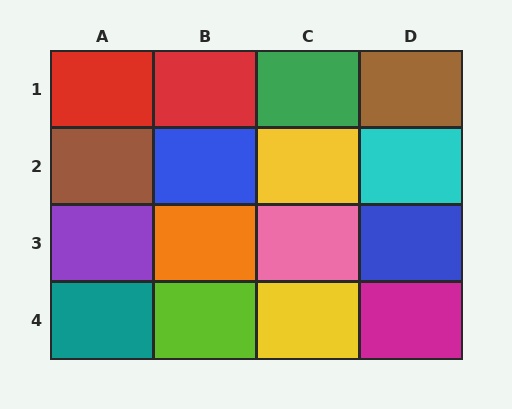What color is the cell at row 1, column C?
Green.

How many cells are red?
2 cells are red.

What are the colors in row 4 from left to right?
Teal, lime, yellow, magenta.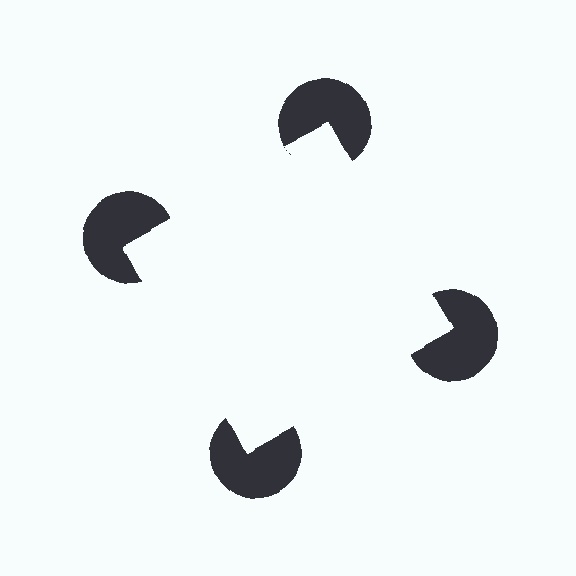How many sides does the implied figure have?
4 sides.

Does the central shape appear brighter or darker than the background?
It typically appears slightly brighter than the background, even though no actual brightness change is drawn.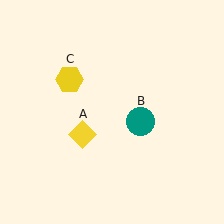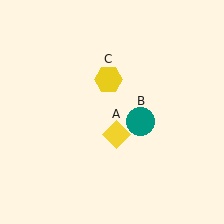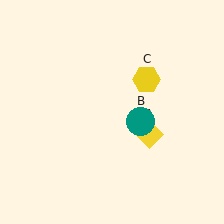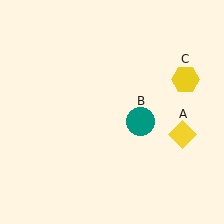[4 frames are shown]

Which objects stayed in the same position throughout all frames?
Teal circle (object B) remained stationary.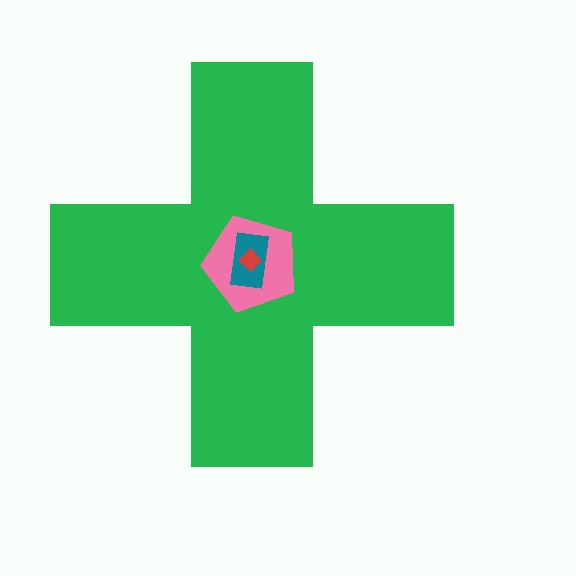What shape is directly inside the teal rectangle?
The red diamond.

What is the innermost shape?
The red diamond.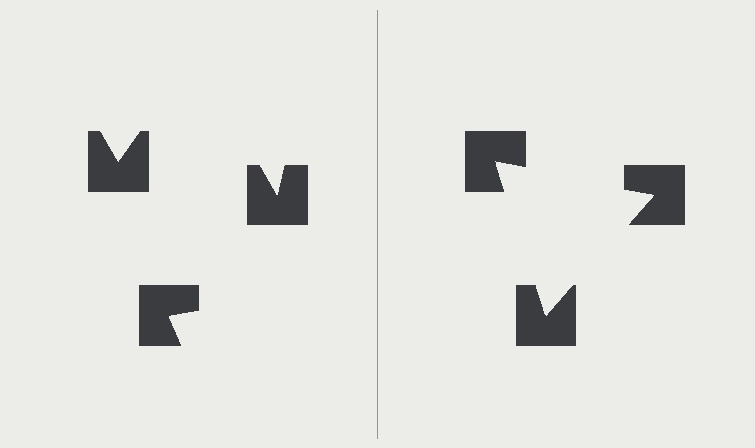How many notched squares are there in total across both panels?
6 — 3 on each side.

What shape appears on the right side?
An illusory triangle.